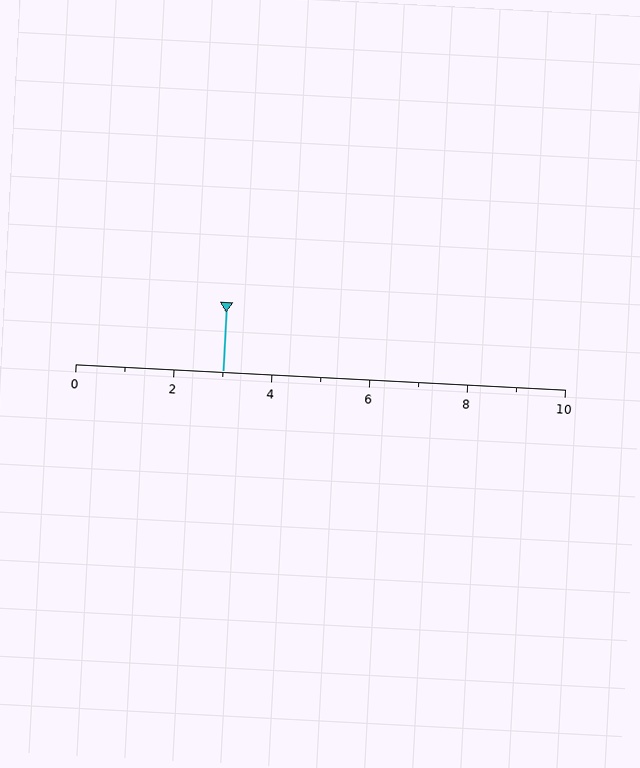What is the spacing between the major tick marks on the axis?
The major ticks are spaced 2 apart.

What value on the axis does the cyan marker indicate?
The marker indicates approximately 3.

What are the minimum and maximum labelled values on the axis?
The axis runs from 0 to 10.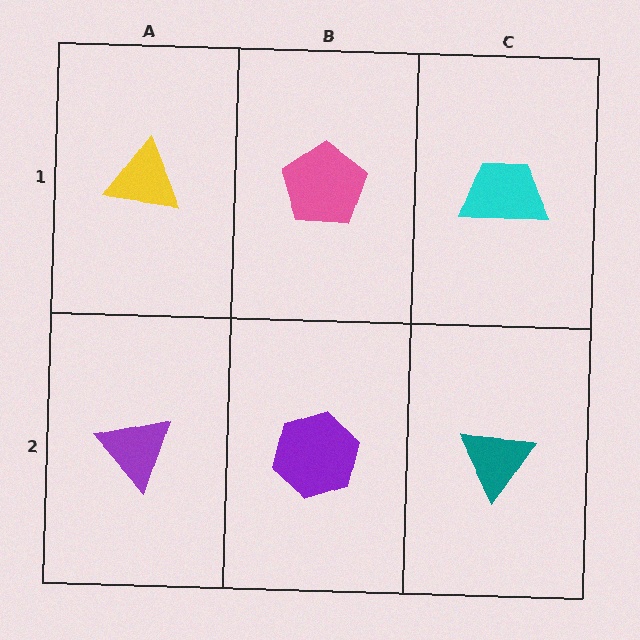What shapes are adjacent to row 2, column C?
A cyan trapezoid (row 1, column C), a purple hexagon (row 2, column B).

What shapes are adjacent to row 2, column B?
A pink pentagon (row 1, column B), a purple triangle (row 2, column A), a teal triangle (row 2, column C).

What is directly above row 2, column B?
A pink pentagon.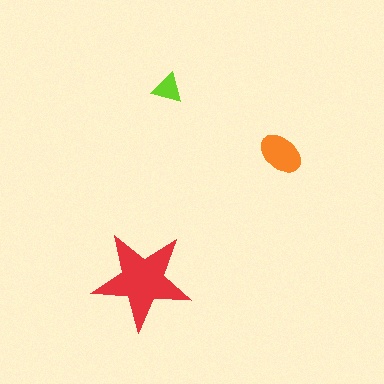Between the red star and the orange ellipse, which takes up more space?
The red star.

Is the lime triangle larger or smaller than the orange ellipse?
Smaller.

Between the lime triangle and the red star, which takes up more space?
The red star.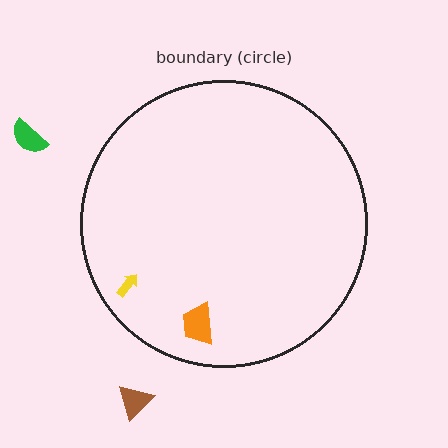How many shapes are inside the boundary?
2 inside, 2 outside.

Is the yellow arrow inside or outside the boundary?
Inside.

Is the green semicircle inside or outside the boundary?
Outside.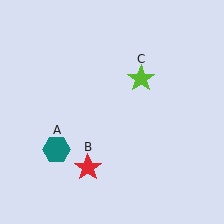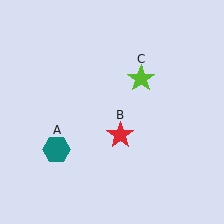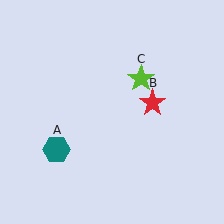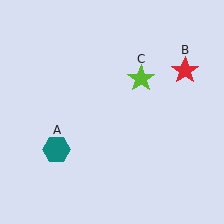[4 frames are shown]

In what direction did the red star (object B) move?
The red star (object B) moved up and to the right.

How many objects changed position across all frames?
1 object changed position: red star (object B).